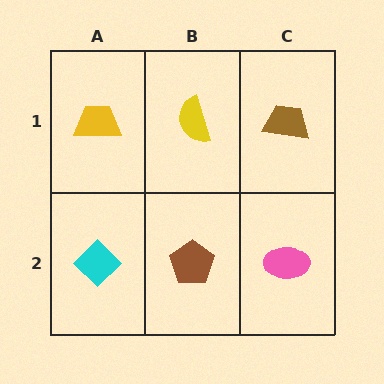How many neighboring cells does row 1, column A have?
2.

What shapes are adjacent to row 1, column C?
A pink ellipse (row 2, column C), a yellow semicircle (row 1, column B).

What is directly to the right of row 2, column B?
A pink ellipse.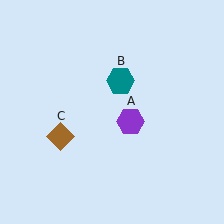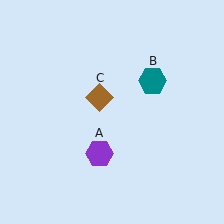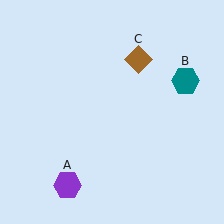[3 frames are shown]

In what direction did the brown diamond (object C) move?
The brown diamond (object C) moved up and to the right.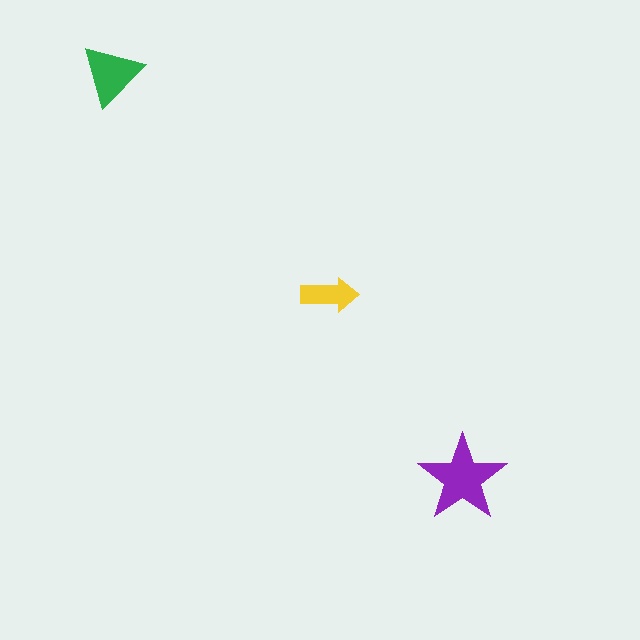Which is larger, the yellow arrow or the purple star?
The purple star.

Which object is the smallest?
The yellow arrow.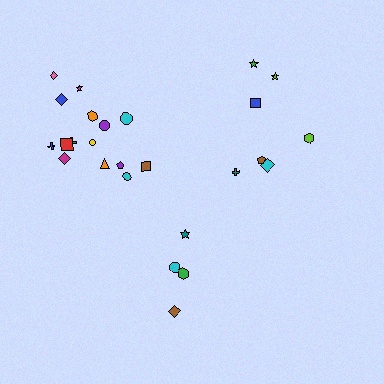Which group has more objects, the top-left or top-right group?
The top-left group.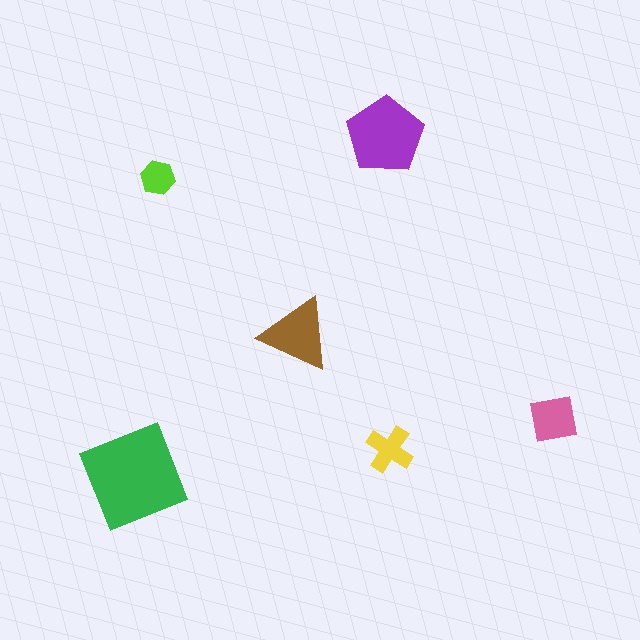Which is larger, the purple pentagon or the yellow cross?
The purple pentagon.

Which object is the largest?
The green square.